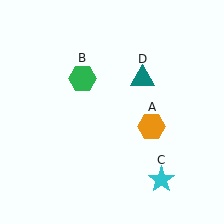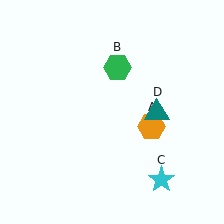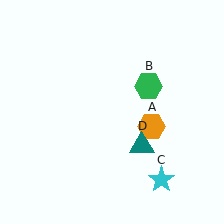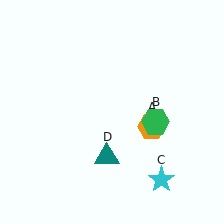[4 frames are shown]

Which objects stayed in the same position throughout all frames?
Orange hexagon (object A) and cyan star (object C) remained stationary.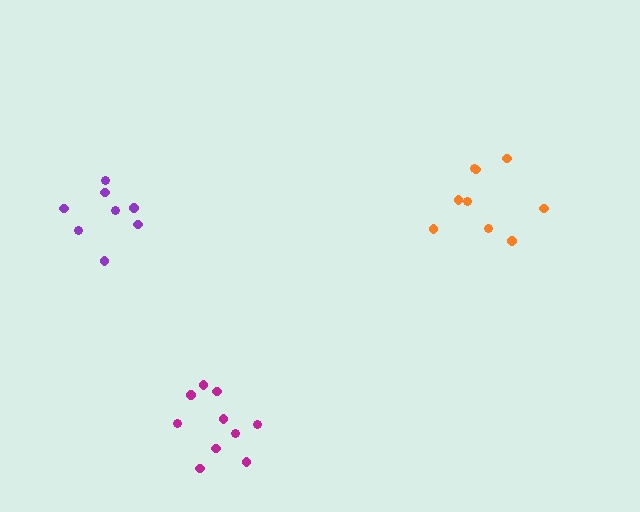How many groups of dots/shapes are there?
There are 3 groups.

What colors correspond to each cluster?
The clusters are colored: purple, magenta, orange.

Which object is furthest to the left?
The purple cluster is leftmost.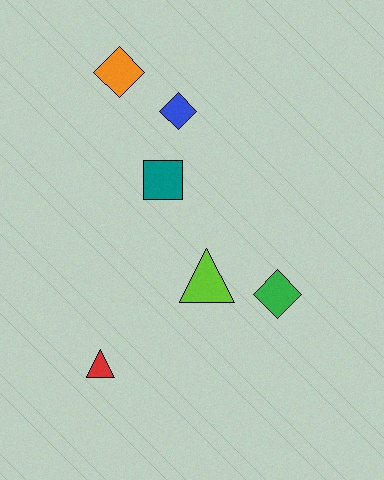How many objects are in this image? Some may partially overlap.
There are 6 objects.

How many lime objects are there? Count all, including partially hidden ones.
There is 1 lime object.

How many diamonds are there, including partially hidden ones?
There are 3 diamonds.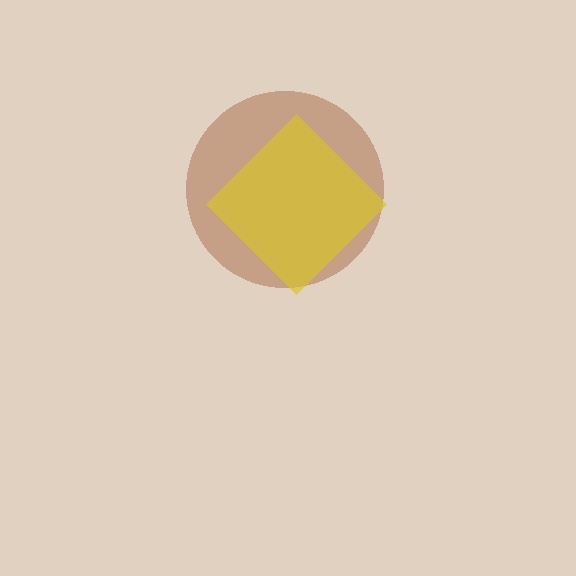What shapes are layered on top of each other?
The layered shapes are: a brown circle, a yellow diamond.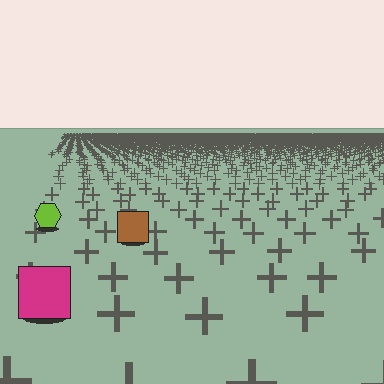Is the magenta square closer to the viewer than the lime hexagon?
Yes. The magenta square is closer — you can tell from the texture gradient: the ground texture is coarser near it.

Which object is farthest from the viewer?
The lime hexagon is farthest from the viewer. It appears smaller and the ground texture around it is denser.